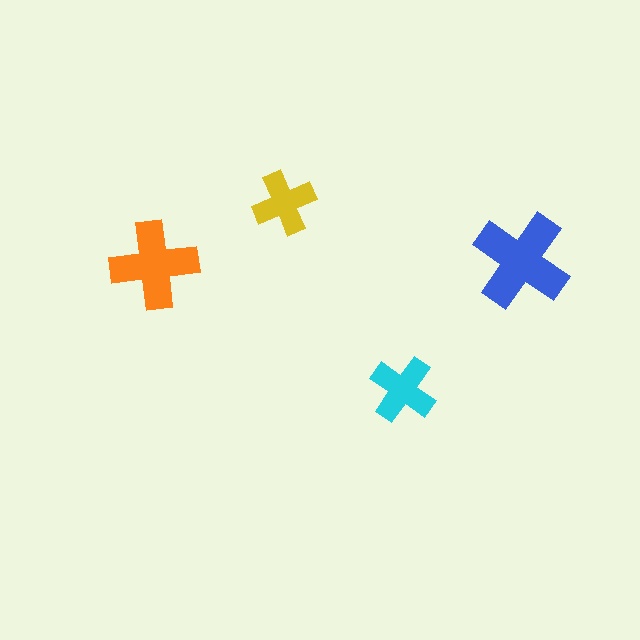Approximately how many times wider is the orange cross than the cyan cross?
About 1.5 times wider.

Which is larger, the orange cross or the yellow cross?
The orange one.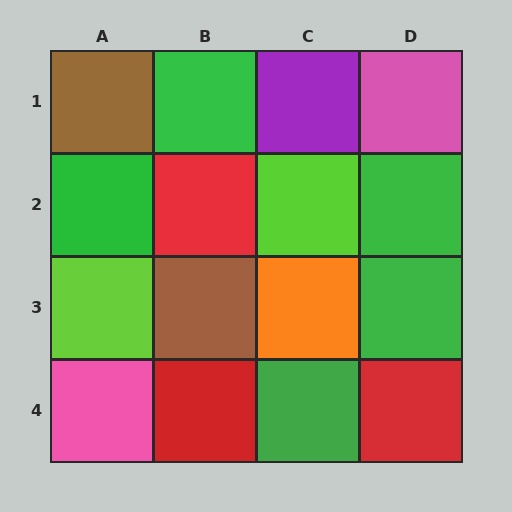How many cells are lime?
2 cells are lime.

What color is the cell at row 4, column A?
Pink.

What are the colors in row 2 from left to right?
Green, red, lime, green.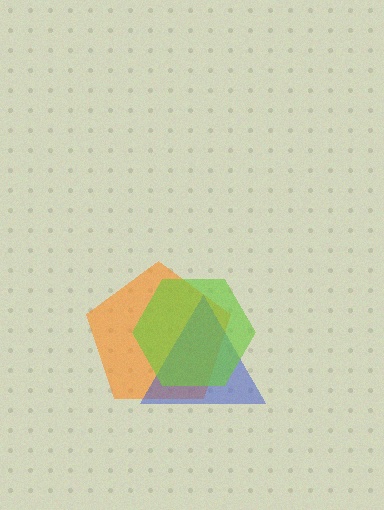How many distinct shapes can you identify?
There are 3 distinct shapes: an orange pentagon, a blue triangle, a lime hexagon.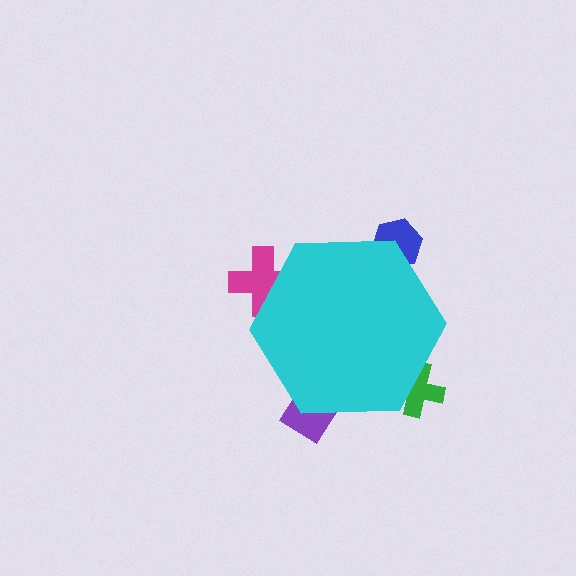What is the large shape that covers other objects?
A cyan hexagon.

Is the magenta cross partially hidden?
Yes, the magenta cross is partially hidden behind the cyan hexagon.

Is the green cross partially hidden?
Yes, the green cross is partially hidden behind the cyan hexagon.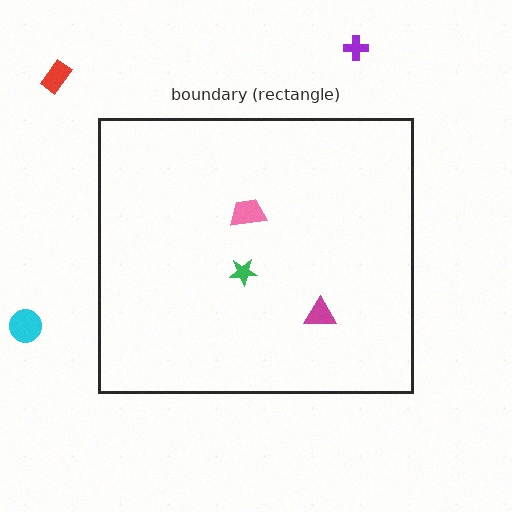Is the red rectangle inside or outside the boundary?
Outside.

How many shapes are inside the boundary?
3 inside, 3 outside.